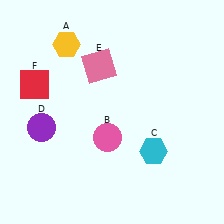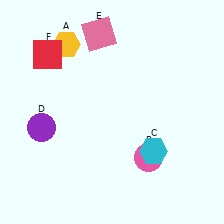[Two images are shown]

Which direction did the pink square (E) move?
The pink square (E) moved up.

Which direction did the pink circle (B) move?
The pink circle (B) moved right.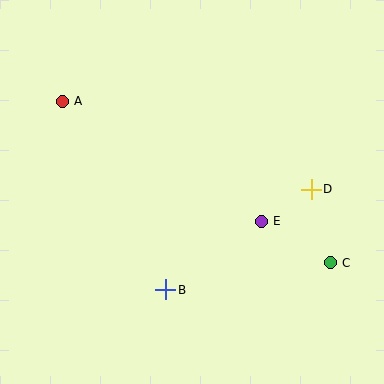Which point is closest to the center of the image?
Point E at (261, 221) is closest to the center.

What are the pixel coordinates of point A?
Point A is at (62, 101).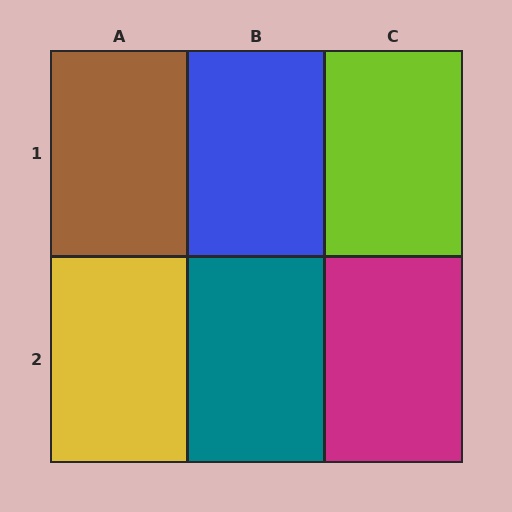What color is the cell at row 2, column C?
Magenta.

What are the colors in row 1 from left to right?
Brown, blue, lime.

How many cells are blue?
1 cell is blue.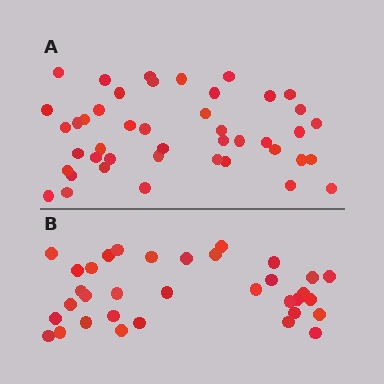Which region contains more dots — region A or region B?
Region A (the top region) has more dots.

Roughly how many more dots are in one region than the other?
Region A has roughly 10 or so more dots than region B.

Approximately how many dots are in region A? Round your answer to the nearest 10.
About 40 dots. (The exact count is 44, which rounds to 40.)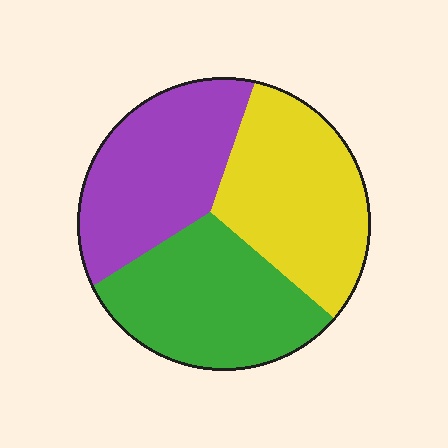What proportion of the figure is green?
Green covers about 35% of the figure.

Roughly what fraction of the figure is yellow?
Yellow covers roughly 35% of the figure.